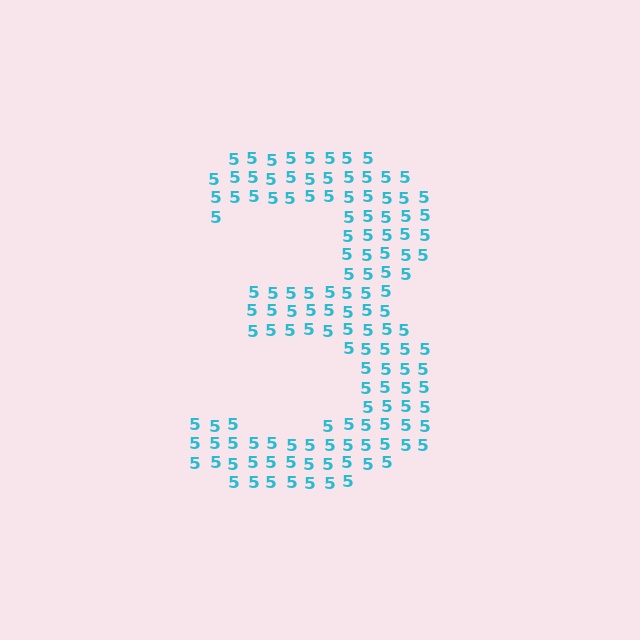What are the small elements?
The small elements are digit 5's.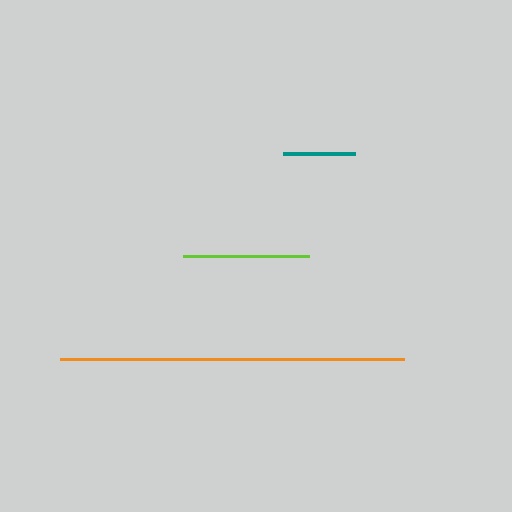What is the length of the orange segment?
The orange segment is approximately 345 pixels long.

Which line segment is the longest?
The orange line is the longest at approximately 345 pixels.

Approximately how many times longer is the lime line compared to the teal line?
The lime line is approximately 1.7 times the length of the teal line.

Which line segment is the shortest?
The teal line is the shortest at approximately 72 pixels.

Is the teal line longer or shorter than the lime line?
The lime line is longer than the teal line.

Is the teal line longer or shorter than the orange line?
The orange line is longer than the teal line.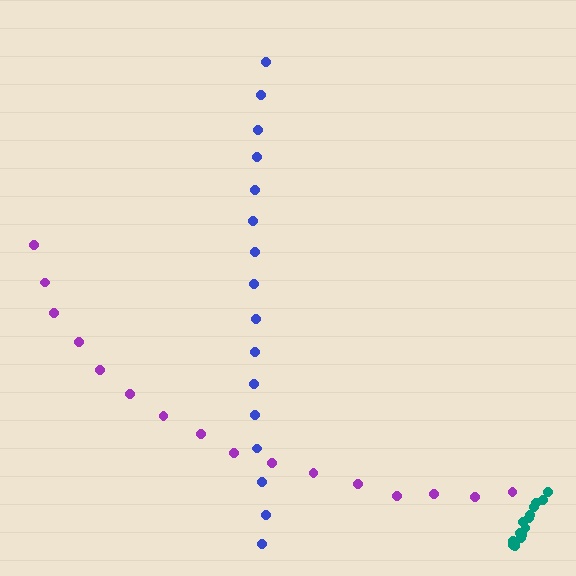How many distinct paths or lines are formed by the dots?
There are 3 distinct paths.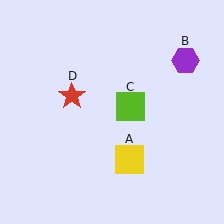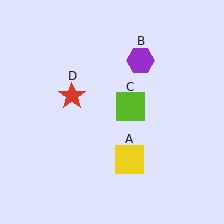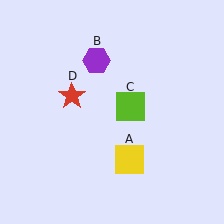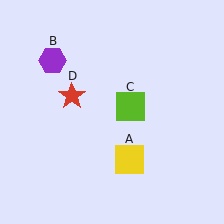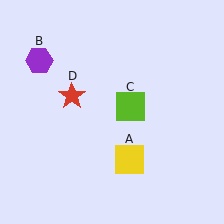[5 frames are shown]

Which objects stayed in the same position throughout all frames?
Yellow square (object A) and lime square (object C) and red star (object D) remained stationary.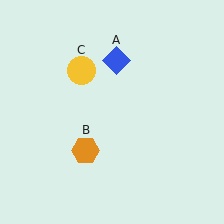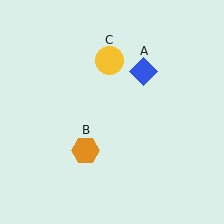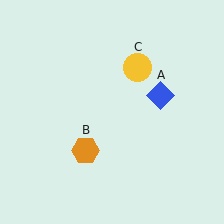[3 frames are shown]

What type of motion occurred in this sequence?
The blue diamond (object A), yellow circle (object C) rotated clockwise around the center of the scene.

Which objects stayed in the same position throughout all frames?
Orange hexagon (object B) remained stationary.